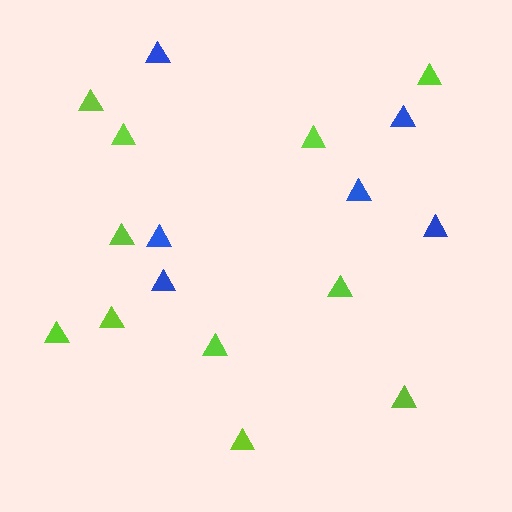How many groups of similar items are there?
There are 2 groups: one group of blue triangles (6) and one group of lime triangles (11).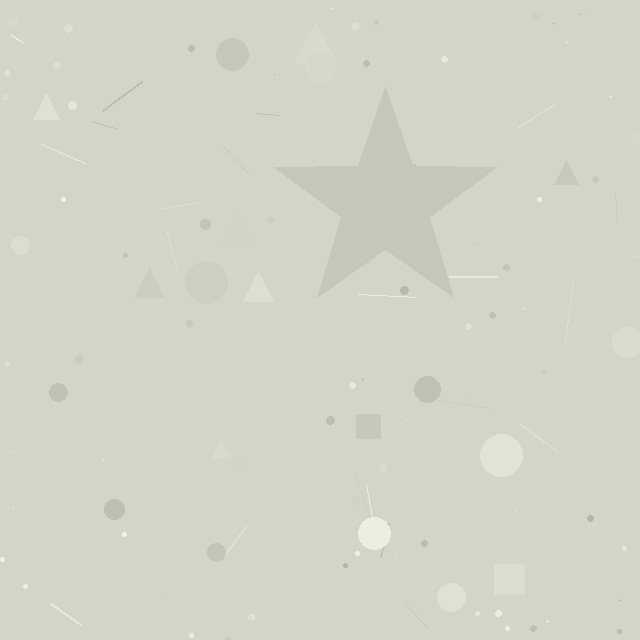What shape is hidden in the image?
A star is hidden in the image.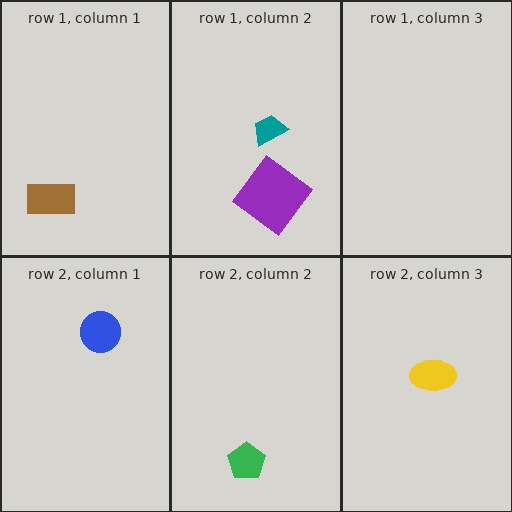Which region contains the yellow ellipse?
The row 2, column 3 region.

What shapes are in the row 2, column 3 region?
The yellow ellipse.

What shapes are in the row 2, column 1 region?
The blue circle.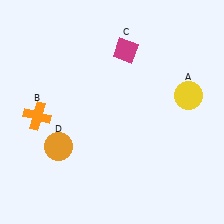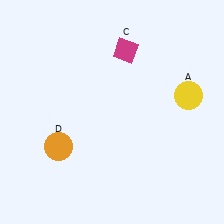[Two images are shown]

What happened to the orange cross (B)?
The orange cross (B) was removed in Image 2. It was in the bottom-left area of Image 1.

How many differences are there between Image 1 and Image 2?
There is 1 difference between the two images.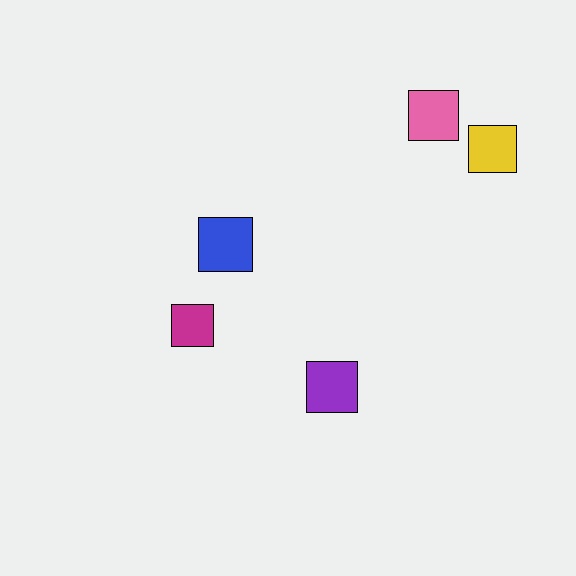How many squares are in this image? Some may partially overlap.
There are 5 squares.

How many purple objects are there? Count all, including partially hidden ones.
There is 1 purple object.